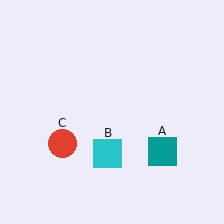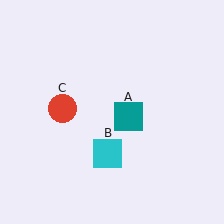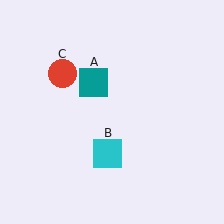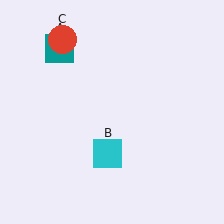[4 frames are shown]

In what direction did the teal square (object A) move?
The teal square (object A) moved up and to the left.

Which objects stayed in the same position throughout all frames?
Cyan square (object B) remained stationary.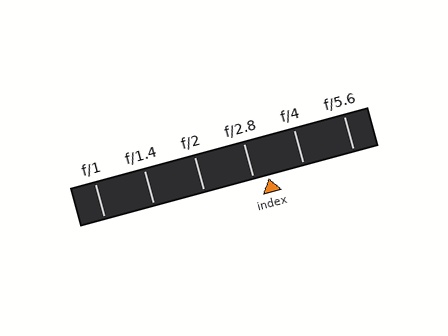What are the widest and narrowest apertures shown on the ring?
The widest aperture shown is f/1 and the narrowest is f/5.6.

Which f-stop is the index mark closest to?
The index mark is closest to f/2.8.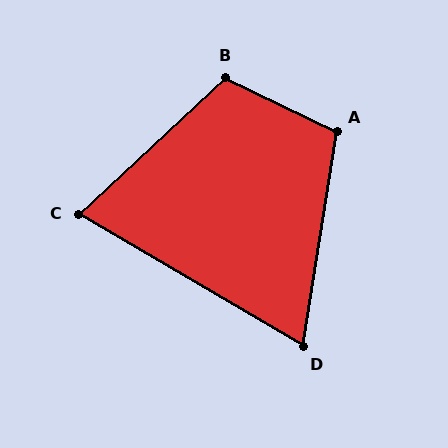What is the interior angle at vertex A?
Approximately 107 degrees (obtuse).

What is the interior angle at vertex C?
Approximately 73 degrees (acute).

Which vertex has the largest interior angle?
B, at approximately 111 degrees.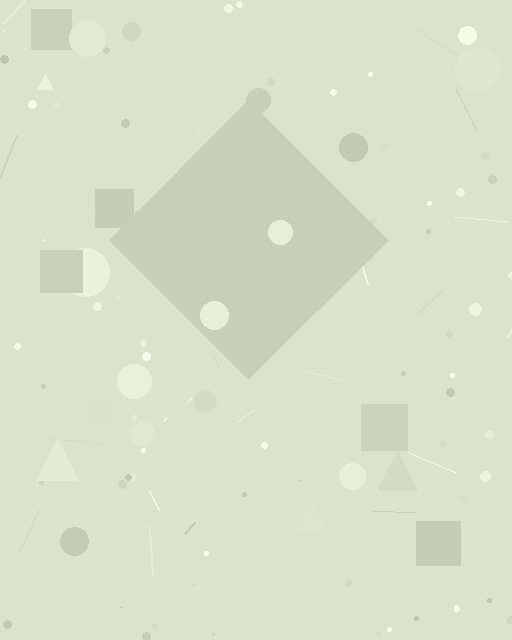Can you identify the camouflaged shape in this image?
The camouflaged shape is a diamond.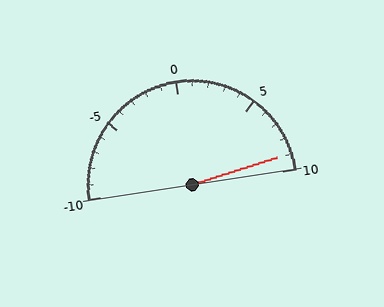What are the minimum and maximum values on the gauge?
The gauge ranges from -10 to 10.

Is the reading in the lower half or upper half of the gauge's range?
The reading is in the upper half of the range (-10 to 10).